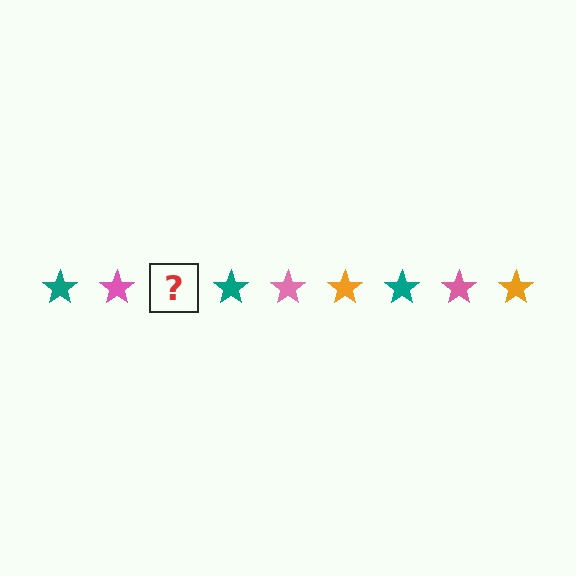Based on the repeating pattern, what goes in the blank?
The blank should be an orange star.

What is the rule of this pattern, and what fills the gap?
The rule is that the pattern cycles through teal, pink, orange stars. The gap should be filled with an orange star.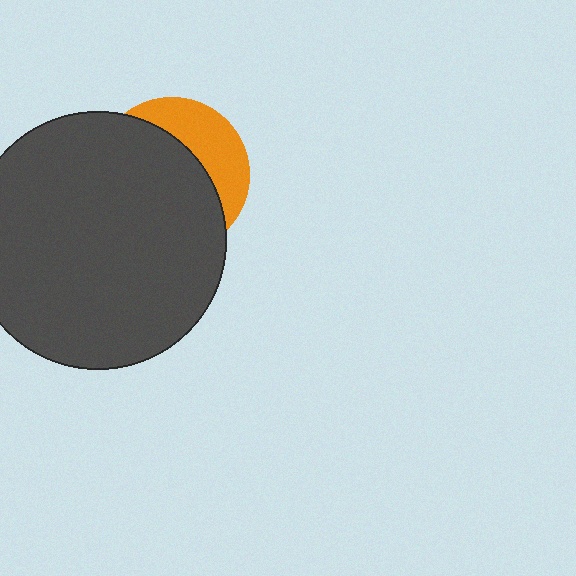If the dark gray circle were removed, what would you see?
You would see the complete orange circle.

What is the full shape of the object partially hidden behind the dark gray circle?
The partially hidden object is an orange circle.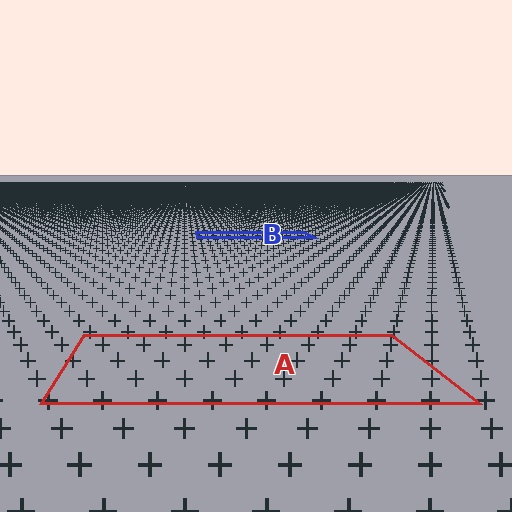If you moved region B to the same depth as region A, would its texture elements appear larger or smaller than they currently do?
They would appear larger. At a closer depth, the same texture elements are projected at a bigger on-screen size.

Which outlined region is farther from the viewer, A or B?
Region B is farther from the viewer — the texture elements inside it appear smaller and more densely packed.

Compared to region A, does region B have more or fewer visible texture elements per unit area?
Region B has more texture elements per unit area — they are packed more densely because it is farther away.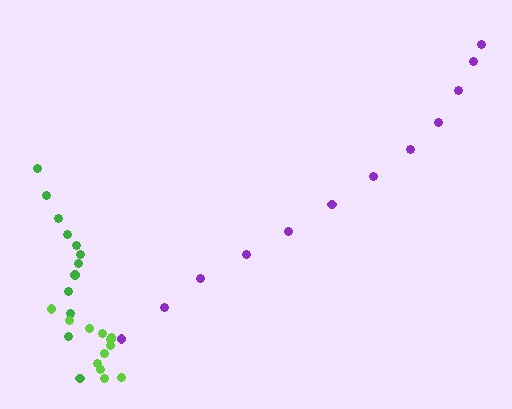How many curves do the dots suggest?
There are 3 distinct paths.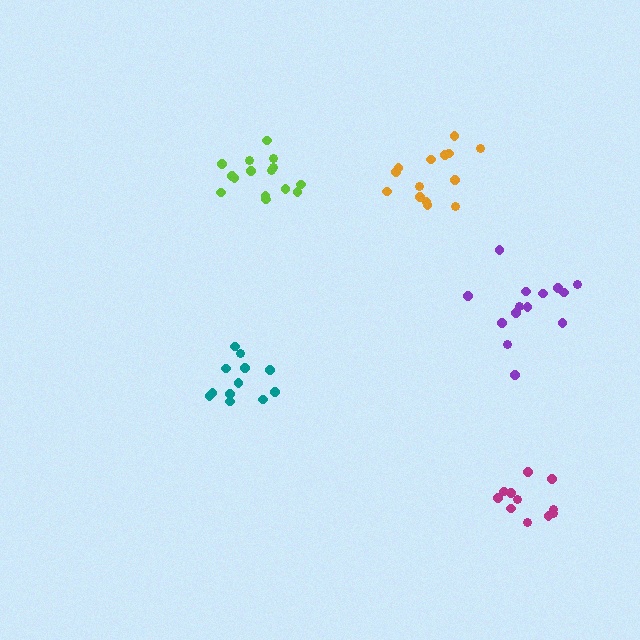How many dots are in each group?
Group 1: 15 dots, Group 2: 14 dots, Group 3: 12 dots, Group 4: 11 dots, Group 5: 14 dots (66 total).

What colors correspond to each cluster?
The clusters are colored: lime, orange, teal, magenta, purple.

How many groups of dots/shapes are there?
There are 5 groups.